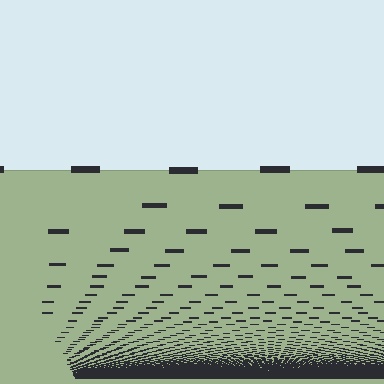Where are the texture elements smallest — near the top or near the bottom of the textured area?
Near the bottom.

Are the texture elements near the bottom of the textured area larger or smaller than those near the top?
Smaller. The gradient is inverted — elements near the bottom are smaller and denser.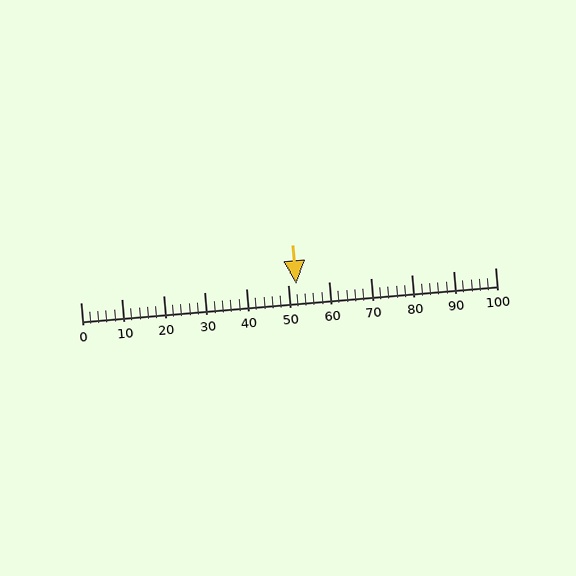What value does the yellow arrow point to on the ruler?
The yellow arrow points to approximately 52.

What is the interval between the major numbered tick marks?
The major tick marks are spaced 10 units apart.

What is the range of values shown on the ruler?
The ruler shows values from 0 to 100.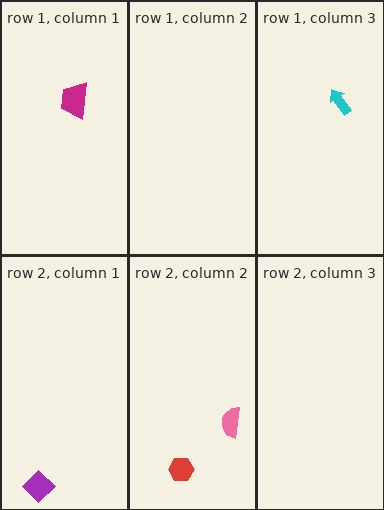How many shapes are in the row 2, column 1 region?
1.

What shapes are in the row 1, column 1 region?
The magenta trapezoid.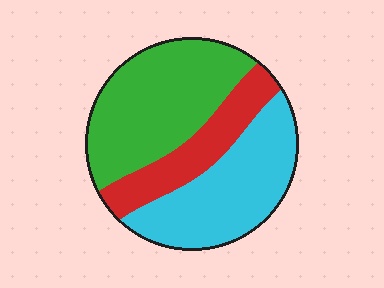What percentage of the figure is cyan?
Cyan covers around 35% of the figure.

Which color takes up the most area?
Green, at roughly 40%.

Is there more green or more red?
Green.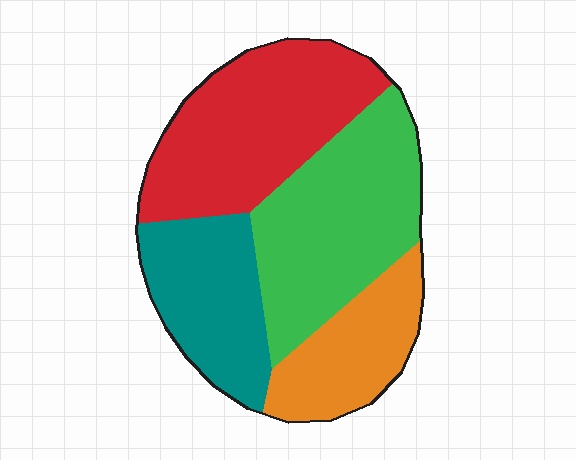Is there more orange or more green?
Green.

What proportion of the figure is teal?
Teal takes up about one fifth (1/5) of the figure.